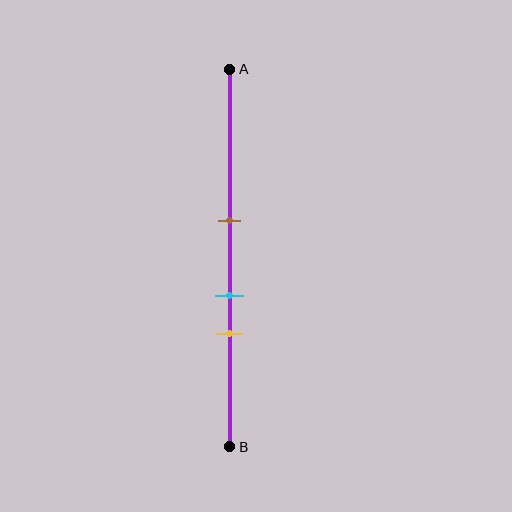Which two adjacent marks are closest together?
The cyan and yellow marks are the closest adjacent pair.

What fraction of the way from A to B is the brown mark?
The brown mark is approximately 40% (0.4) of the way from A to B.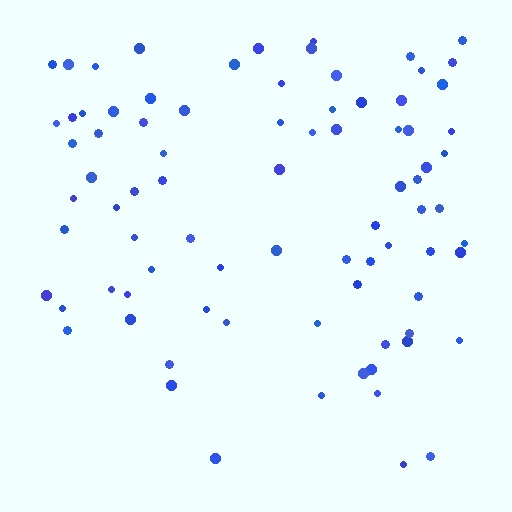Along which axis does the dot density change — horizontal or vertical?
Vertical.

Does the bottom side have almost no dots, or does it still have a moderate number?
Still a moderate number, just noticeably fewer than the top.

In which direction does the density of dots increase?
From bottom to top, with the top side densest.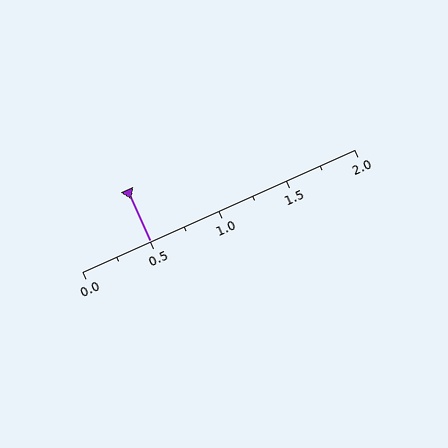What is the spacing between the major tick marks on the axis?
The major ticks are spaced 0.5 apart.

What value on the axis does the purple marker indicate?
The marker indicates approximately 0.5.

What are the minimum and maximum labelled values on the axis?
The axis runs from 0.0 to 2.0.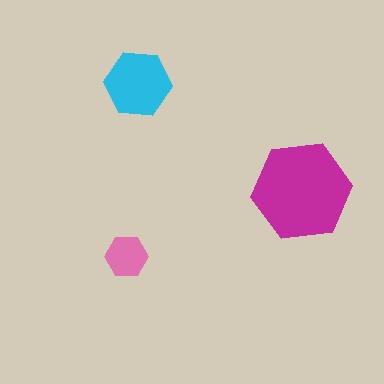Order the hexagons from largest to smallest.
the magenta one, the cyan one, the pink one.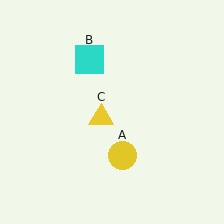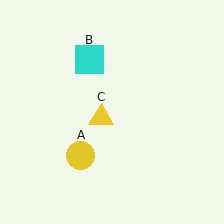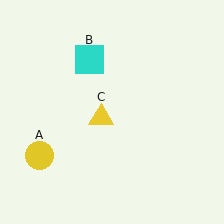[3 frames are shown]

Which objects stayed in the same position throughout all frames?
Cyan square (object B) and yellow triangle (object C) remained stationary.